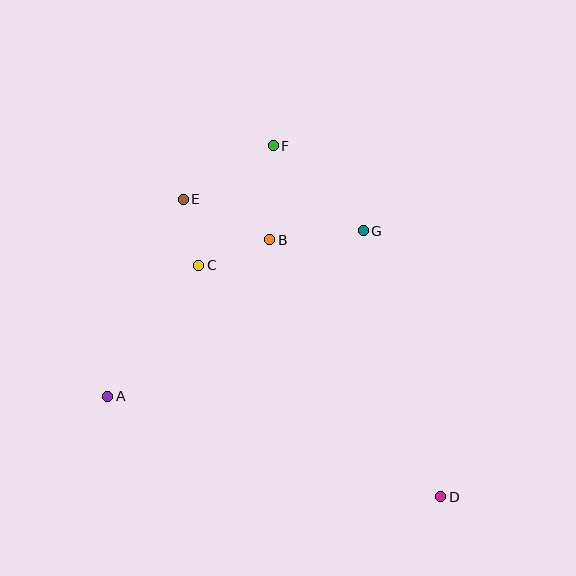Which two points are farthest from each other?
Points D and E are farthest from each other.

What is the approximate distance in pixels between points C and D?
The distance between C and D is approximately 335 pixels.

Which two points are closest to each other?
Points C and E are closest to each other.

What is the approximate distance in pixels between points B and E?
The distance between B and E is approximately 96 pixels.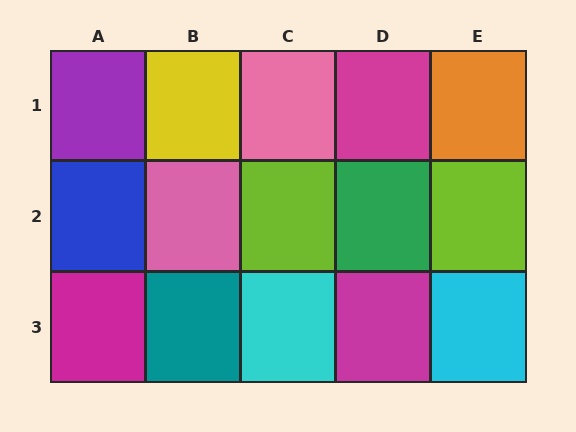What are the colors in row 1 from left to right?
Purple, yellow, pink, magenta, orange.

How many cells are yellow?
1 cell is yellow.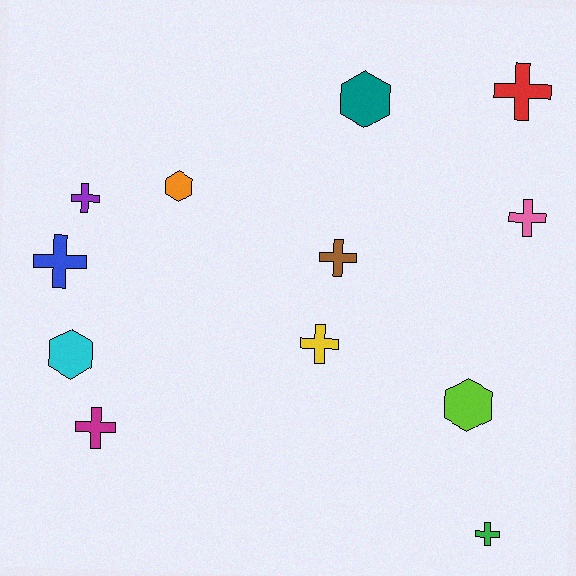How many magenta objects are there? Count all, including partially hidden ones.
There is 1 magenta object.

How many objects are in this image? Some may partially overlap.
There are 12 objects.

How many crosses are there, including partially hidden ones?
There are 8 crosses.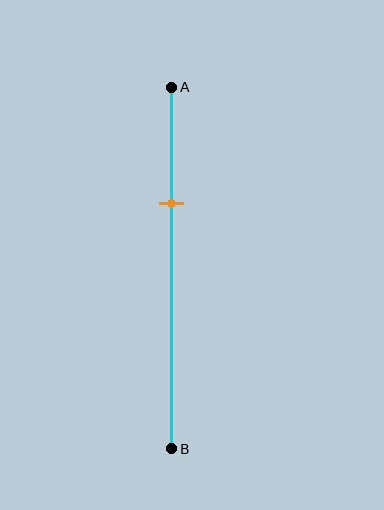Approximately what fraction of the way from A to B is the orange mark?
The orange mark is approximately 30% of the way from A to B.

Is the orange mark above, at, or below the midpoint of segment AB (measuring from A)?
The orange mark is above the midpoint of segment AB.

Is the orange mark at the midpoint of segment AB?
No, the mark is at about 30% from A, not at the 50% midpoint.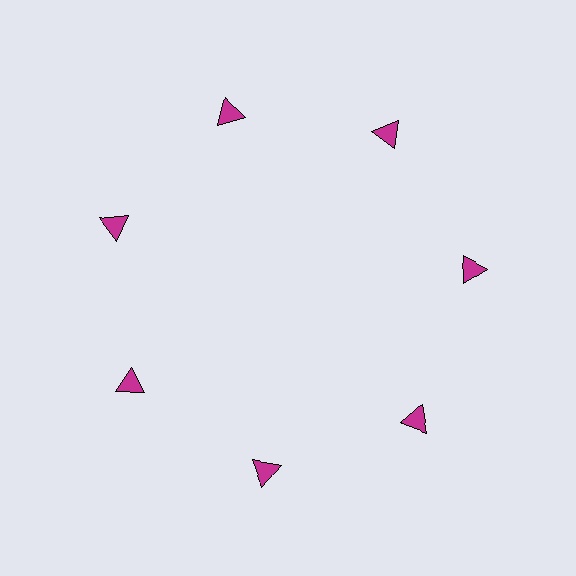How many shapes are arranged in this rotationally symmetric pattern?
There are 7 shapes, arranged in 7 groups of 1.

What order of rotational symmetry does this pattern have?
This pattern has 7-fold rotational symmetry.